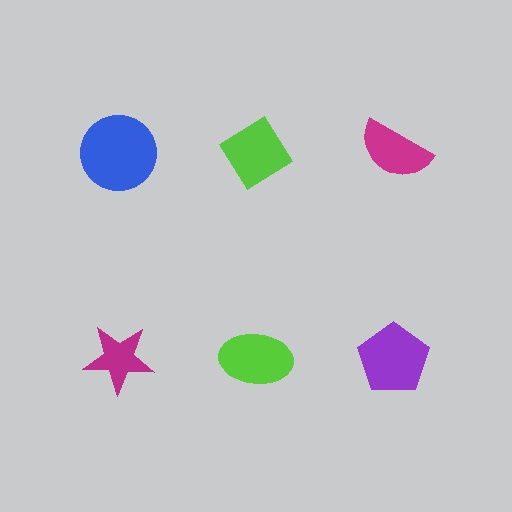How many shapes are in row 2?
3 shapes.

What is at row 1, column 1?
A blue circle.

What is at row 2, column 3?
A purple pentagon.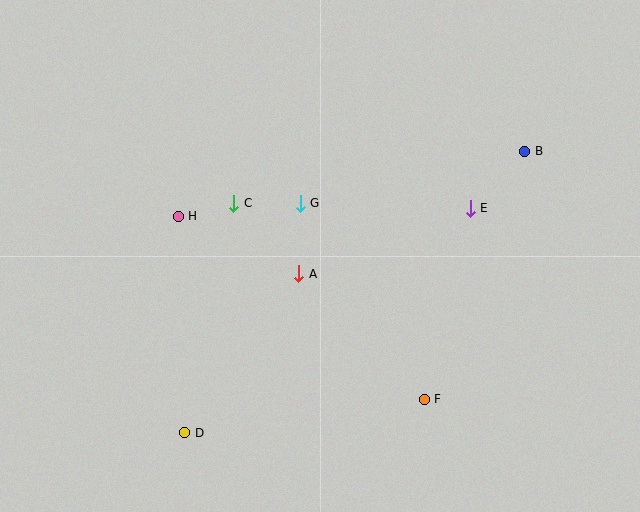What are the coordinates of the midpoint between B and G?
The midpoint between B and G is at (412, 177).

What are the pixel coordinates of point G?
Point G is at (300, 203).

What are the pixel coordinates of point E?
Point E is at (470, 208).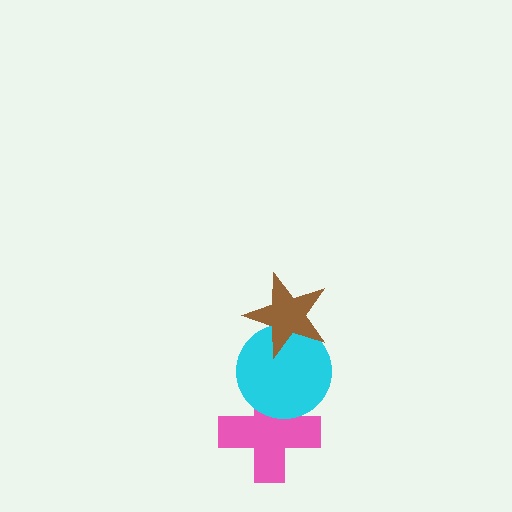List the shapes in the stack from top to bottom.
From top to bottom: the brown star, the cyan circle, the pink cross.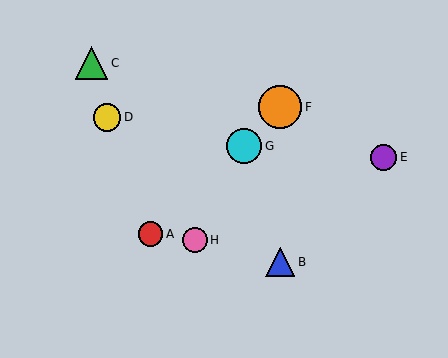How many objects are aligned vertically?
2 objects (B, F) are aligned vertically.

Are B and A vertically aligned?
No, B is at x≈280 and A is at x≈150.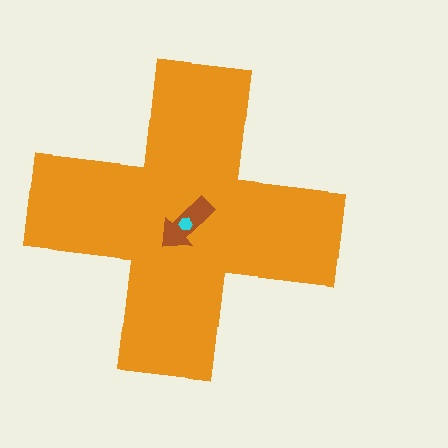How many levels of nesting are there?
3.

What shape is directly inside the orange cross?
The brown arrow.